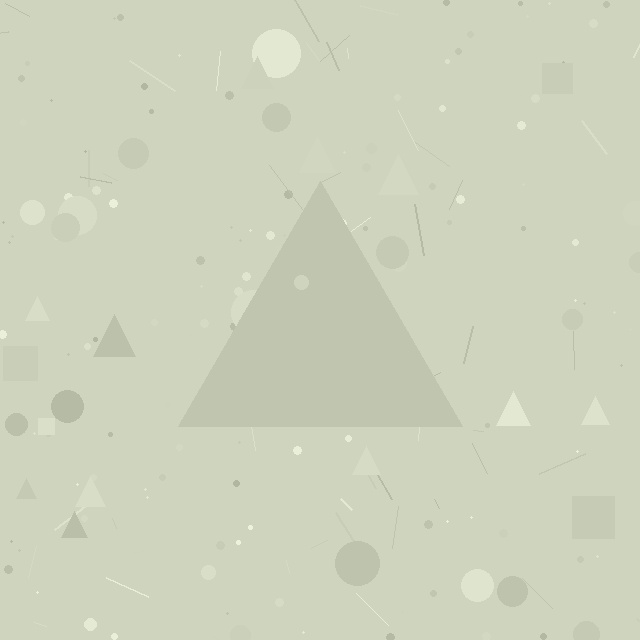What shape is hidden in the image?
A triangle is hidden in the image.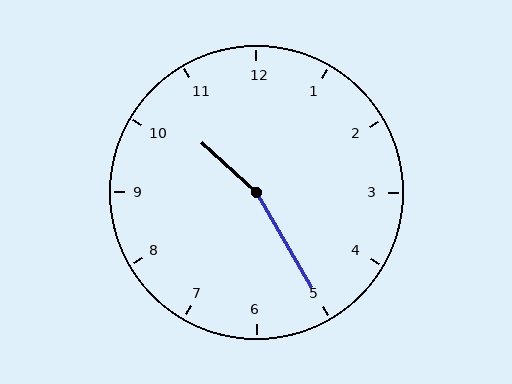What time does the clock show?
10:25.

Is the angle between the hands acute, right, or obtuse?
It is obtuse.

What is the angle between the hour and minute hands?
Approximately 162 degrees.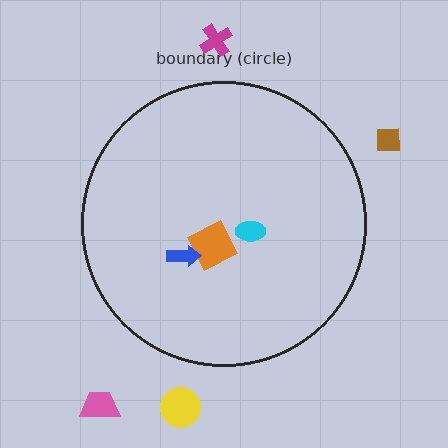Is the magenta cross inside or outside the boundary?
Outside.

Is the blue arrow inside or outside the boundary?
Inside.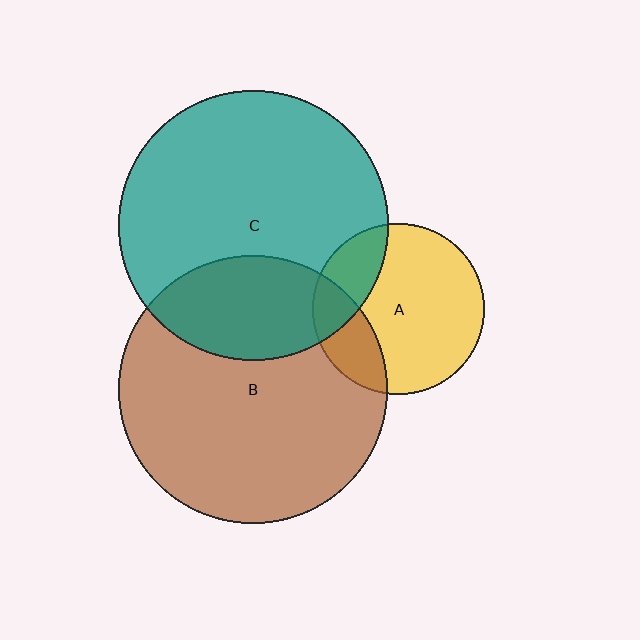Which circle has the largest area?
Circle C (teal).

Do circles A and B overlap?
Yes.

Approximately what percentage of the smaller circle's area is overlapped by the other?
Approximately 20%.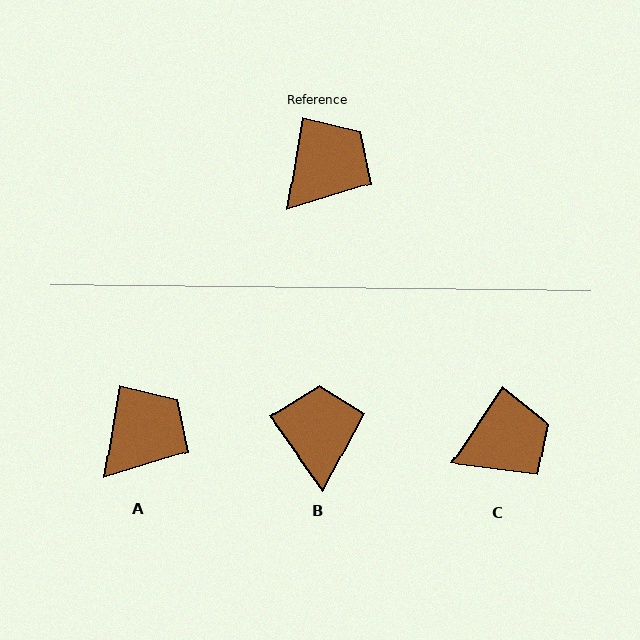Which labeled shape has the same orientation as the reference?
A.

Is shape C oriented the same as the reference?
No, it is off by about 24 degrees.